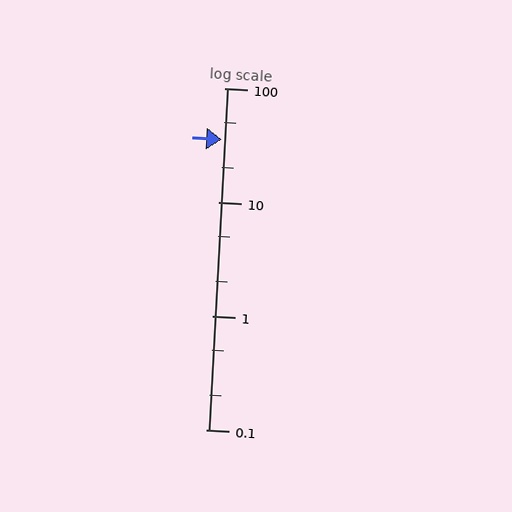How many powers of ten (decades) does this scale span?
The scale spans 3 decades, from 0.1 to 100.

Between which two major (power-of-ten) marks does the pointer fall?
The pointer is between 10 and 100.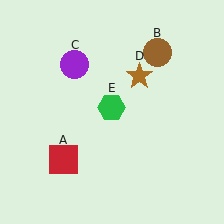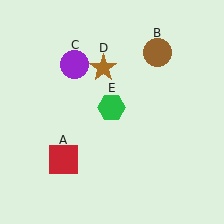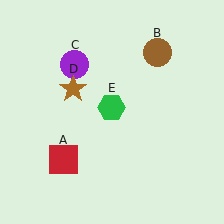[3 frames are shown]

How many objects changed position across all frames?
1 object changed position: brown star (object D).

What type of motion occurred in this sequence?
The brown star (object D) rotated counterclockwise around the center of the scene.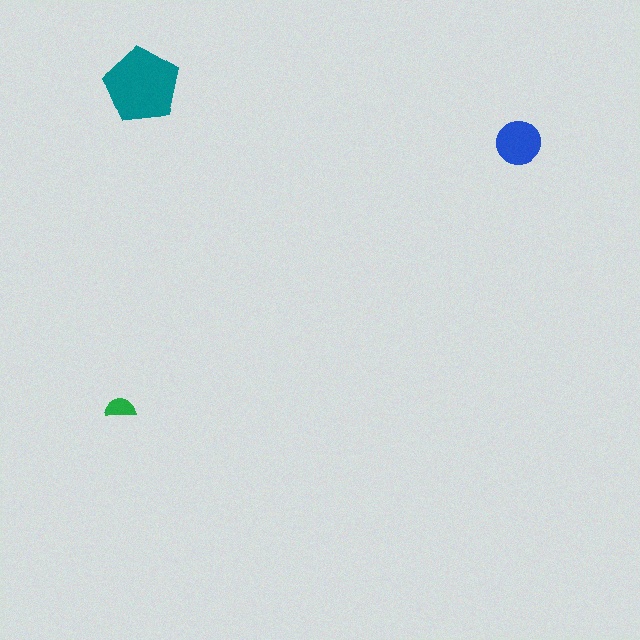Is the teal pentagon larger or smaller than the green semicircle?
Larger.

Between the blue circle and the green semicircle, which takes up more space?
The blue circle.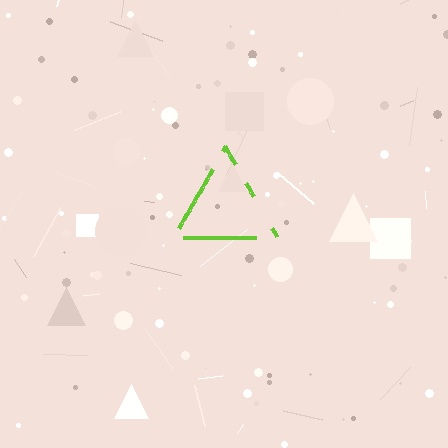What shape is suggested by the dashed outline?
The dashed outline suggests a triangle.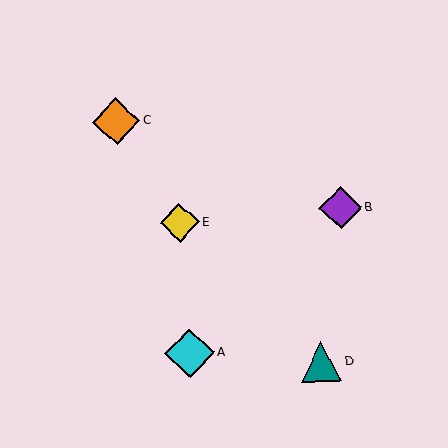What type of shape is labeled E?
Shape E is a yellow diamond.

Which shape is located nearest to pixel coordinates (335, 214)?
The purple diamond (labeled B) at (341, 208) is nearest to that location.